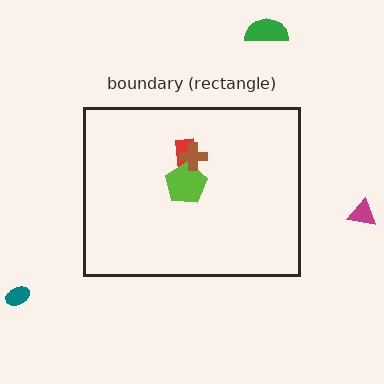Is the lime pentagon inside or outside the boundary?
Inside.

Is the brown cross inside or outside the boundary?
Inside.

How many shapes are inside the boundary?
3 inside, 3 outside.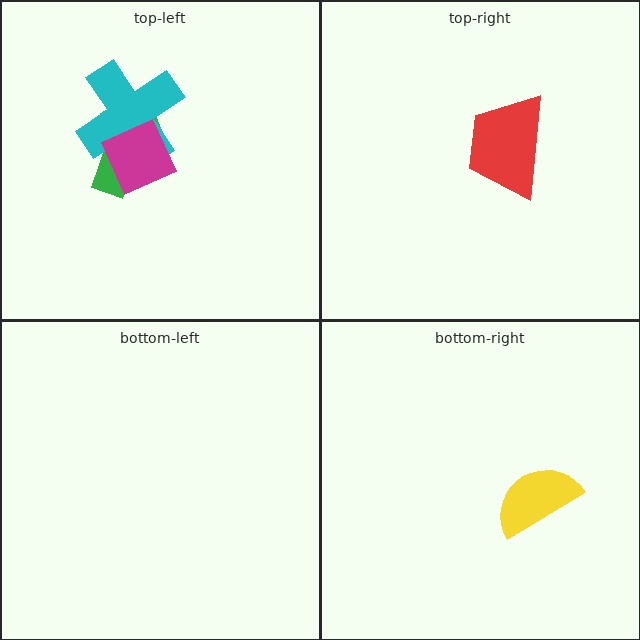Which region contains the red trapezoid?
The top-right region.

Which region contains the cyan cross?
The top-left region.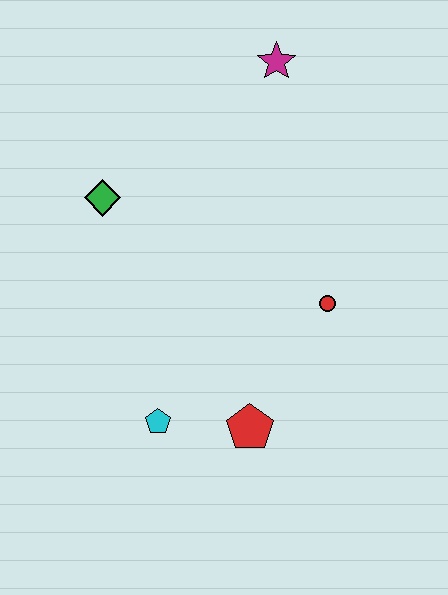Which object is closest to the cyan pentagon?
The red pentagon is closest to the cyan pentagon.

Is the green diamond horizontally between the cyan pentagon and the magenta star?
No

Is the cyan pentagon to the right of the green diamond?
Yes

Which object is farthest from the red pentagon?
The magenta star is farthest from the red pentagon.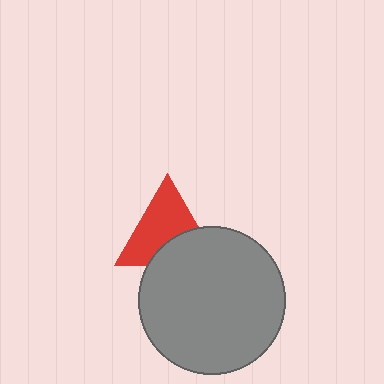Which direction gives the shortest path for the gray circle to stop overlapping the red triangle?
Moving down gives the shortest separation.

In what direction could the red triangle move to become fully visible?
The red triangle could move up. That would shift it out from behind the gray circle entirely.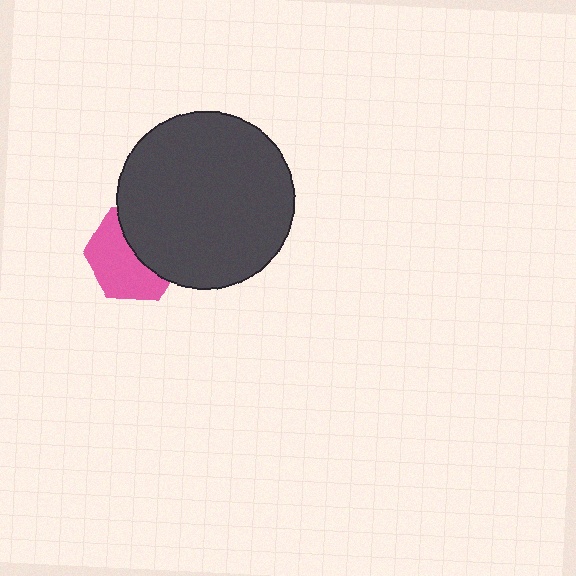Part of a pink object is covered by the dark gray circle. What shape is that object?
It is a hexagon.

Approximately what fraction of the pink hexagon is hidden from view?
Roughly 45% of the pink hexagon is hidden behind the dark gray circle.